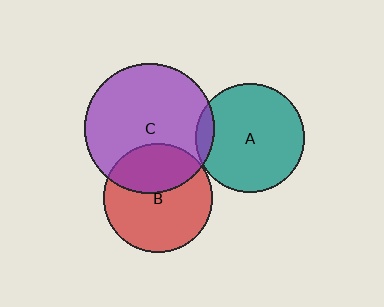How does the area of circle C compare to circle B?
Approximately 1.4 times.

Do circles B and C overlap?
Yes.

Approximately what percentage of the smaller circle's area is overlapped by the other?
Approximately 35%.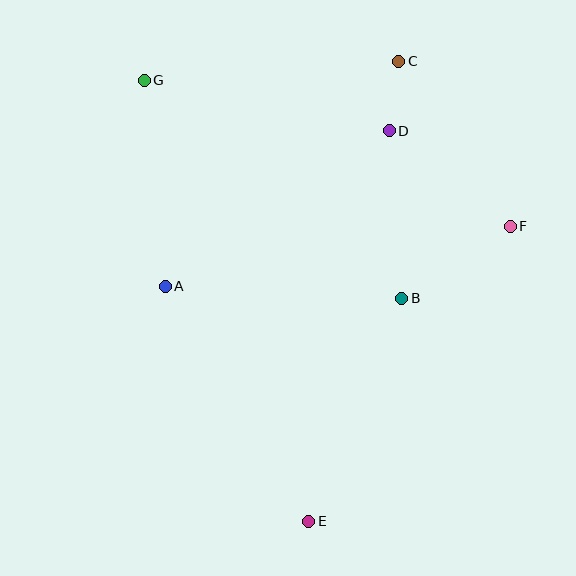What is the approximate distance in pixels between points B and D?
The distance between B and D is approximately 168 pixels.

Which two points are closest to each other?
Points C and D are closest to each other.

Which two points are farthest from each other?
Points E and G are farthest from each other.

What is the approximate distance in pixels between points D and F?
The distance between D and F is approximately 154 pixels.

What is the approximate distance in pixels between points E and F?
The distance between E and F is approximately 358 pixels.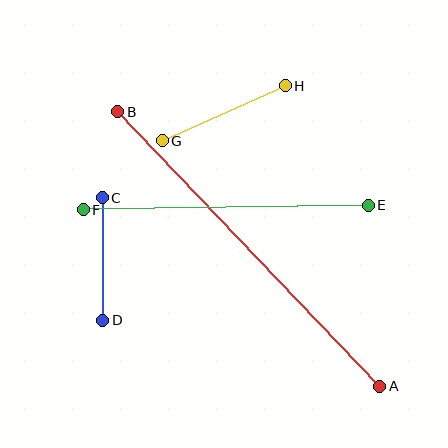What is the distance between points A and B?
The distance is approximately 380 pixels.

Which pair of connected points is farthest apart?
Points A and B are farthest apart.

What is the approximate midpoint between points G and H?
The midpoint is at approximately (224, 113) pixels.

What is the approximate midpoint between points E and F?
The midpoint is at approximately (226, 208) pixels.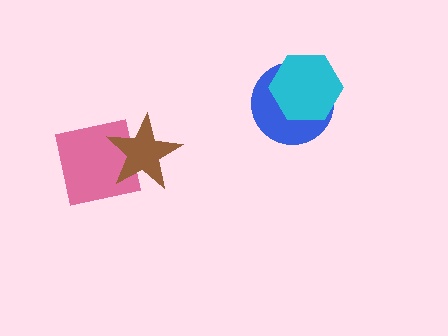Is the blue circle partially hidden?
Yes, it is partially covered by another shape.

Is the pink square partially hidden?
Yes, it is partially covered by another shape.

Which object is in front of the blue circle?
The cyan hexagon is in front of the blue circle.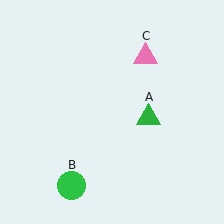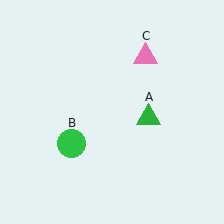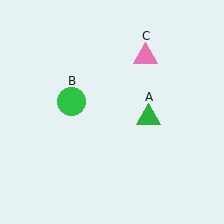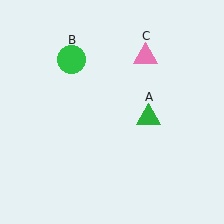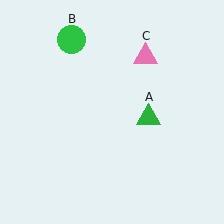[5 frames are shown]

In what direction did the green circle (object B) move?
The green circle (object B) moved up.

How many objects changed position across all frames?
1 object changed position: green circle (object B).